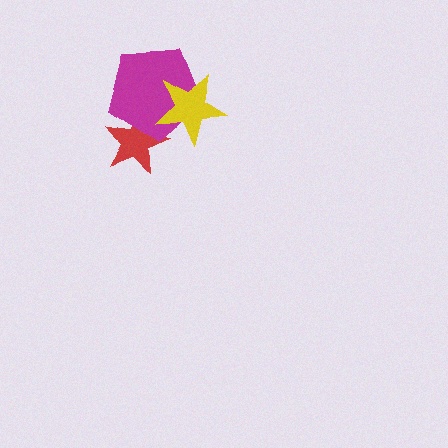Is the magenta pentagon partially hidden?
Yes, it is partially covered by another shape.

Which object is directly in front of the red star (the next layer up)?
The magenta pentagon is directly in front of the red star.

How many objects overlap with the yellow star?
2 objects overlap with the yellow star.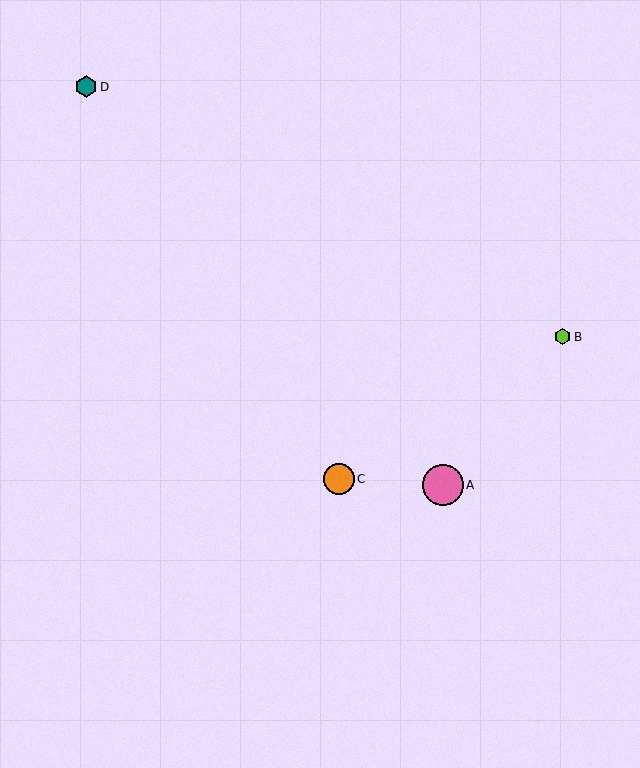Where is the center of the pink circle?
The center of the pink circle is at (443, 485).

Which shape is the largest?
The pink circle (labeled A) is the largest.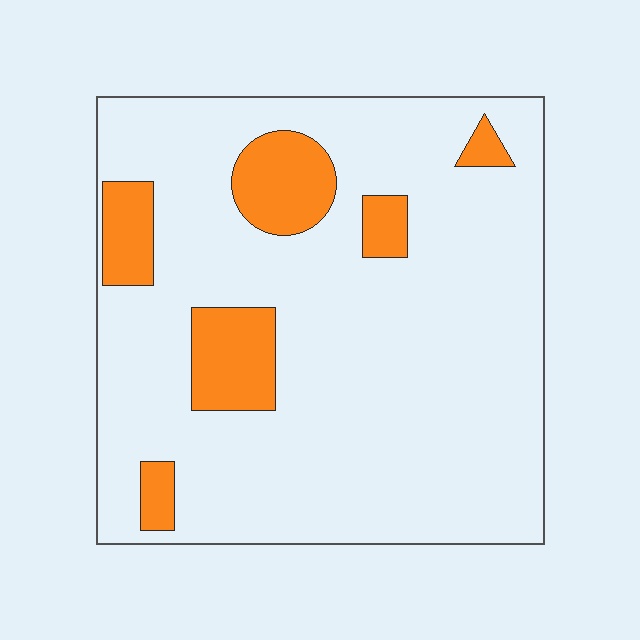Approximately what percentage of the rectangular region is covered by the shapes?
Approximately 15%.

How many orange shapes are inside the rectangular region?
6.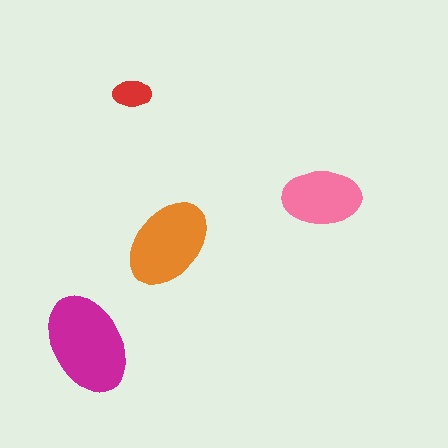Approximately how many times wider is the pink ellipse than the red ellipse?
About 2 times wider.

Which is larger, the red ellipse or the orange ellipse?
The orange one.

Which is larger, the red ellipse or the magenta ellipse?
The magenta one.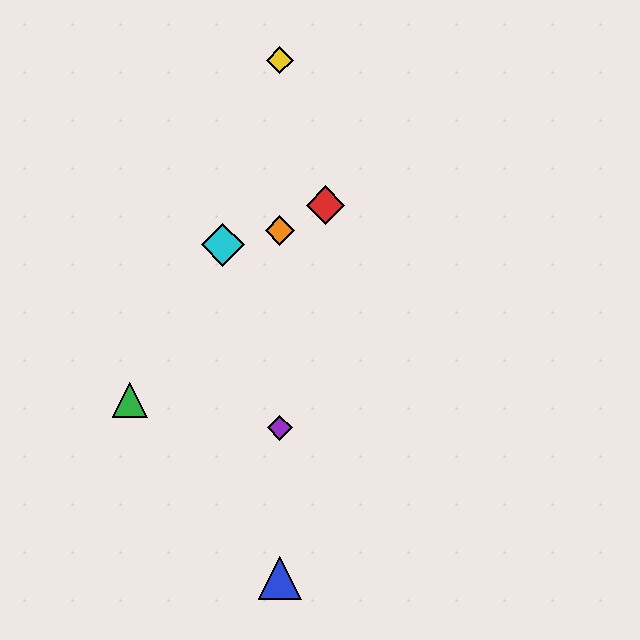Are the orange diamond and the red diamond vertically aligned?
No, the orange diamond is at x≈280 and the red diamond is at x≈325.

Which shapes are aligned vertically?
The blue triangle, the yellow diamond, the purple diamond, the orange diamond are aligned vertically.